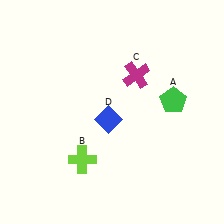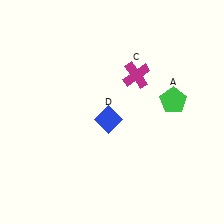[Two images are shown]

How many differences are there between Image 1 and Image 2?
There is 1 difference between the two images.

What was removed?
The lime cross (B) was removed in Image 2.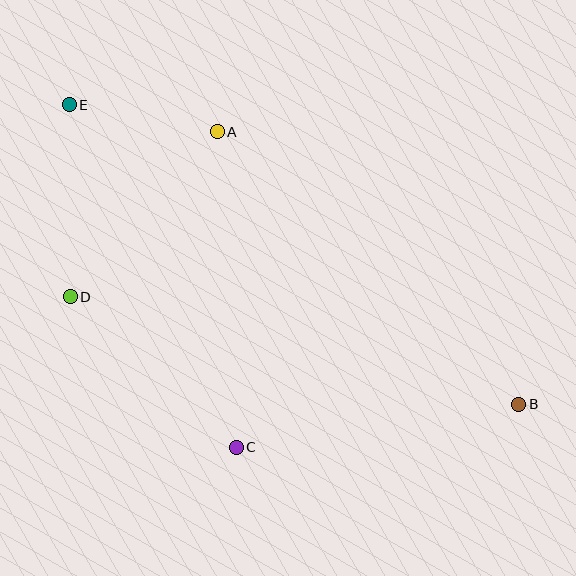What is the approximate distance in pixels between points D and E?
The distance between D and E is approximately 192 pixels.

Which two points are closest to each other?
Points A and E are closest to each other.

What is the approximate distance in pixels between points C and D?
The distance between C and D is approximately 224 pixels.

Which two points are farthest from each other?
Points B and E are farthest from each other.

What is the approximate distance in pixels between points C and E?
The distance between C and E is approximately 381 pixels.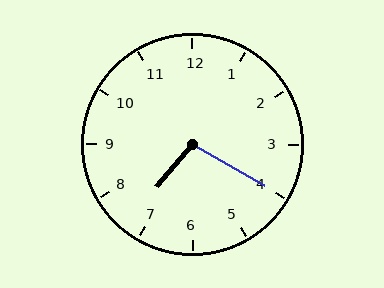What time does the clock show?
7:20.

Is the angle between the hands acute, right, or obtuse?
It is obtuse.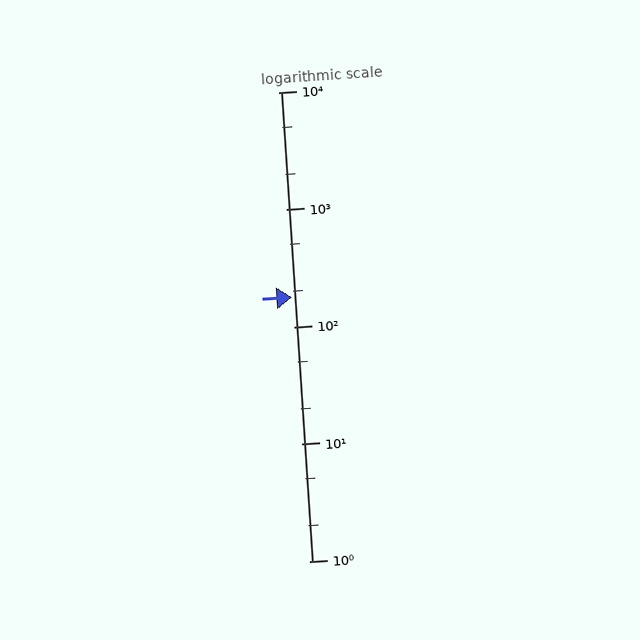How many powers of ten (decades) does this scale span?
The scale spans 4 decades, from 1 to 10000.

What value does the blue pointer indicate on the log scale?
The pointer indicates approximately 180.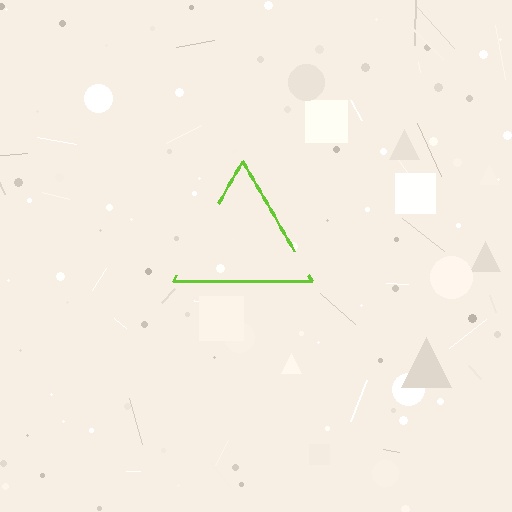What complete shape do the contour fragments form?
The contour fragments form a triangle.